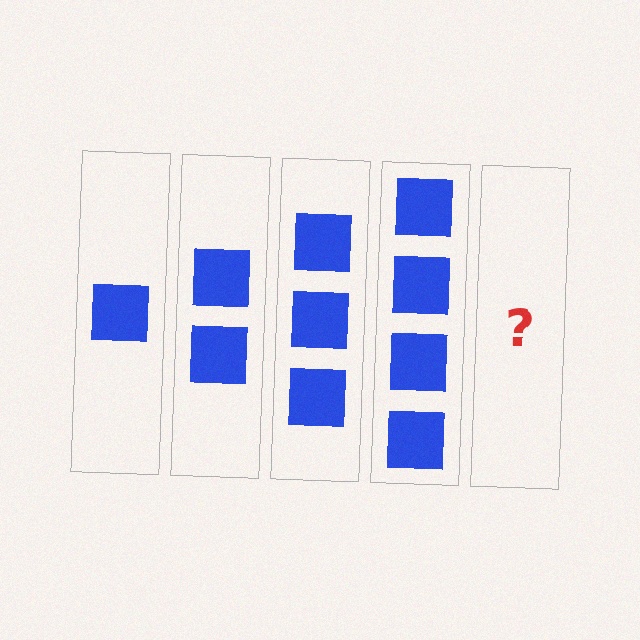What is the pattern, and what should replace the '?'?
The pattern is that each step adds one more square. The '?' should be 5 squares.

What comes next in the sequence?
The next element should be 5 squares.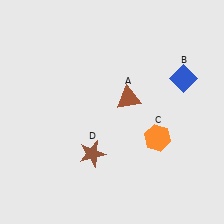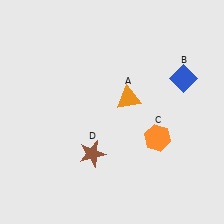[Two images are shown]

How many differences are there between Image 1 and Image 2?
There is 1 difference between the two images.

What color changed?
The triangle (A) changed from brown in Image 1 to orange in Image 2.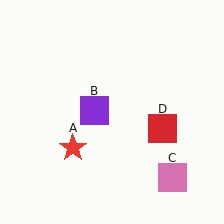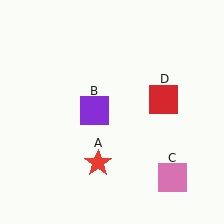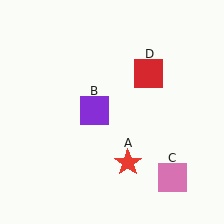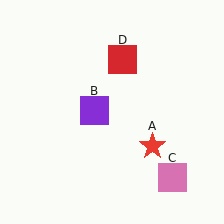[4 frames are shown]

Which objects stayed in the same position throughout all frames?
Purple square (object B) and pink square (object C) remained stationary.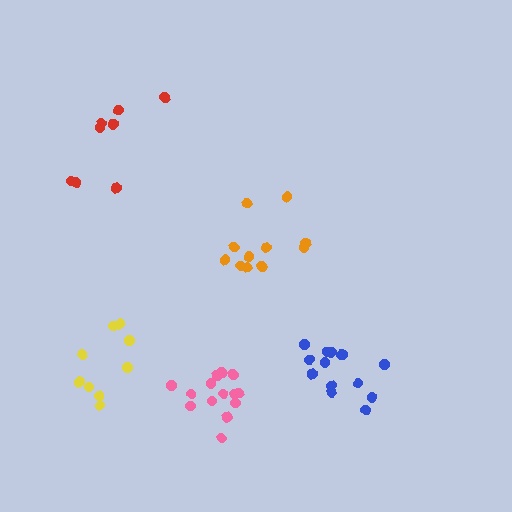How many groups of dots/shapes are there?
There are 5 groups.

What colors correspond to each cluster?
The clusters are colored: yellow, red, pink, blue, orange.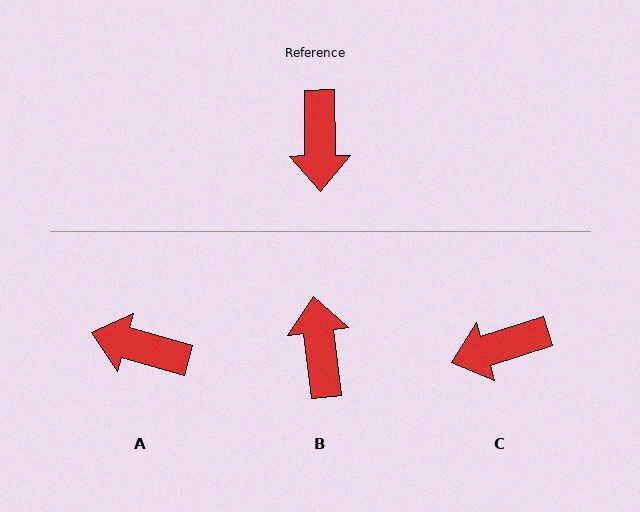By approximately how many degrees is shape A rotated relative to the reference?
Approximately 106 degrees clockwise.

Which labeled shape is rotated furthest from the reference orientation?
B, about 173 degrees away.